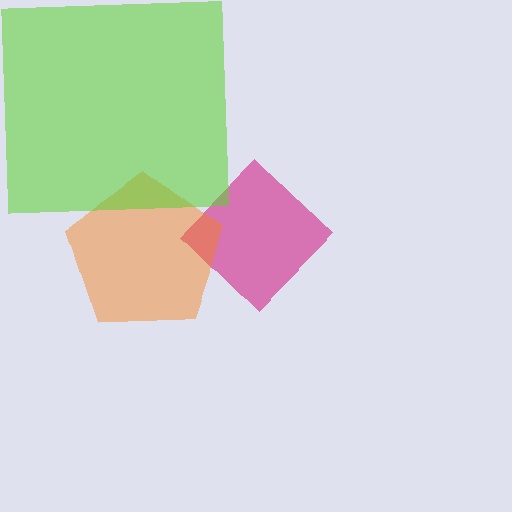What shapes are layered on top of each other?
The layered shapes are: a magenta diamond, an orange pentagon, a lime square.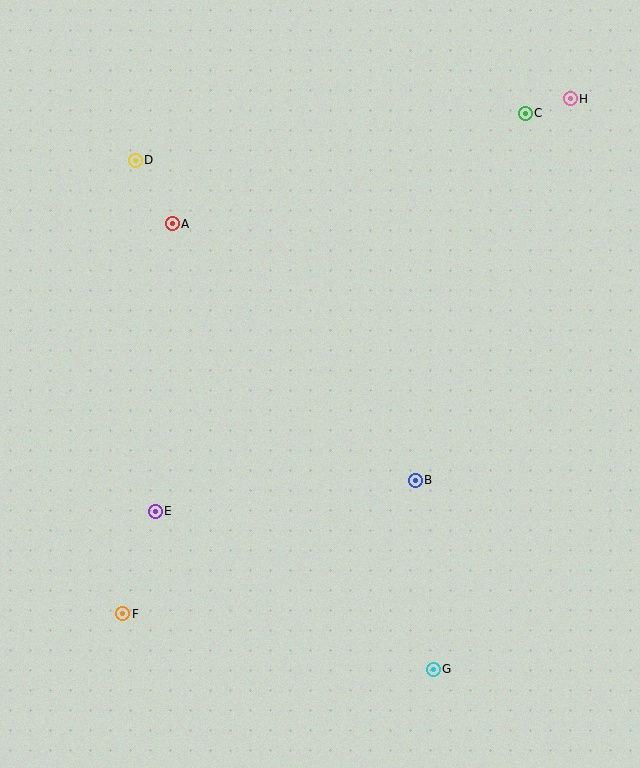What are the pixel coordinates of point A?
Point A is at (172, 224).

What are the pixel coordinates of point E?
Point E is at (155, 511).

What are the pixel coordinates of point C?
Point C is at (525, 113).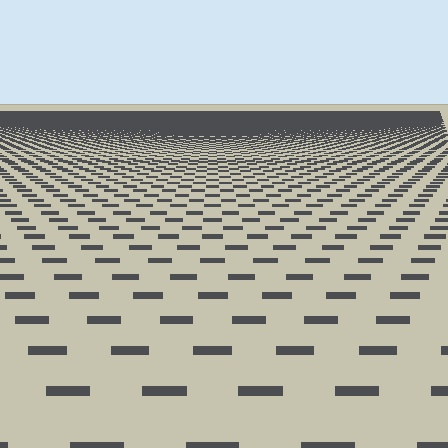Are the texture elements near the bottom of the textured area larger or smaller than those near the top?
Larger. Near the bottom, elements are closer to the viewer and appear at a bigger on-screen size.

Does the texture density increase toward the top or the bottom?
Density increases toward the top.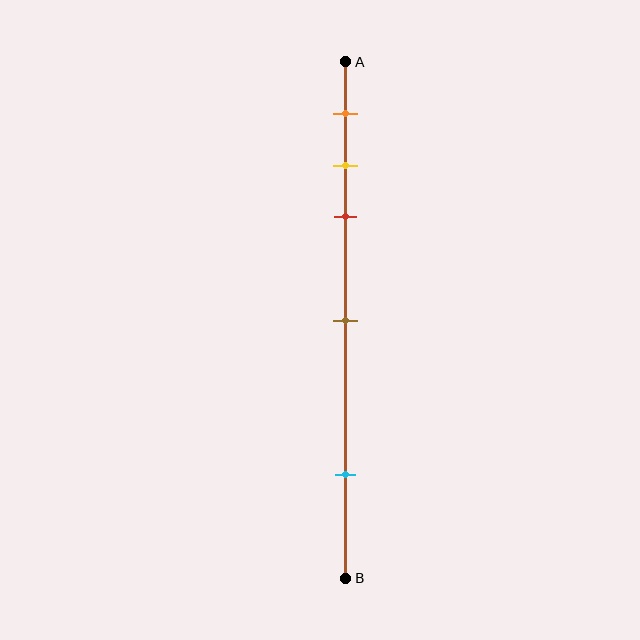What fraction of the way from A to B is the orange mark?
The orange mark is approximately 10% (0.1) of the way from A to B.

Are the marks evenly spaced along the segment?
No, the marks are not evenly spaced.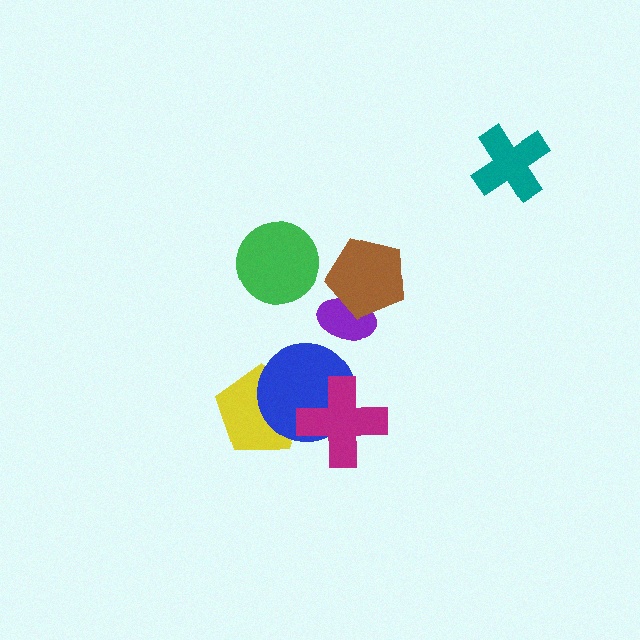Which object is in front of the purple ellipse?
The brown pentagon is in front of the purple ellipse.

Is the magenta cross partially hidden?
No, no other shape covers it.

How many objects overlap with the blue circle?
2 objects overlap with the blue circle.